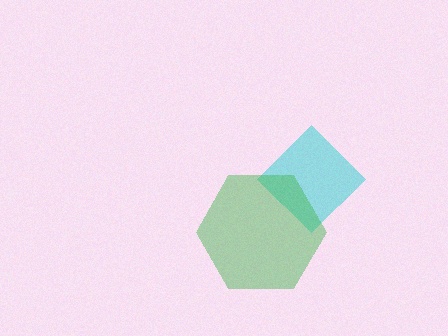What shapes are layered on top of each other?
The layered shapes are: a cyan diamond, a green hexagon.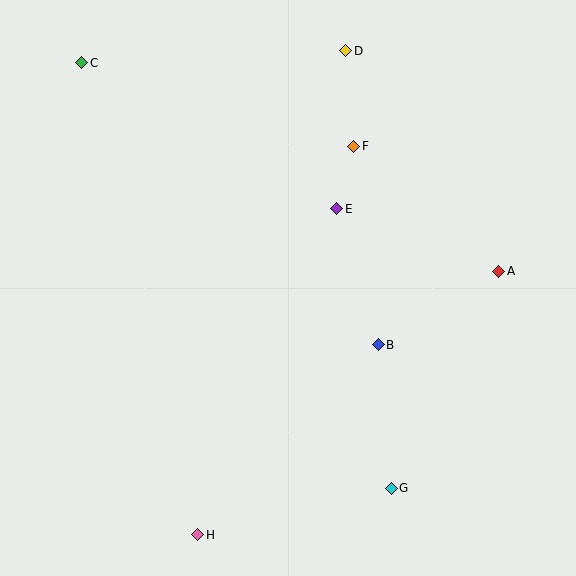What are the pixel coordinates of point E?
Point E is at (337, 209).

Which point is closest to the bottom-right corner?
Point G is closest to the bottom-right corner.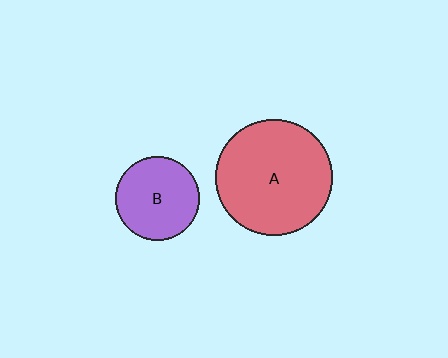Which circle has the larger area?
Circle A (red).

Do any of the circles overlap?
No, none of the circles overlap.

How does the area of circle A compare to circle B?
Approximately 1.9 times.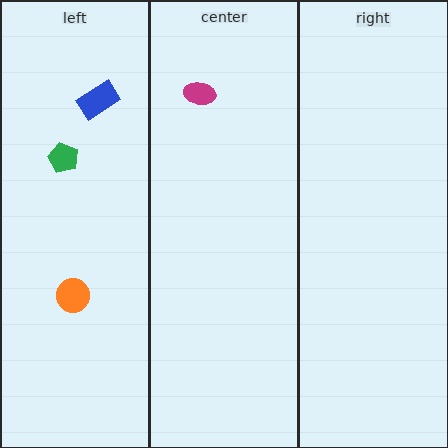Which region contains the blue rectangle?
The left region.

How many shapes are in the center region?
1.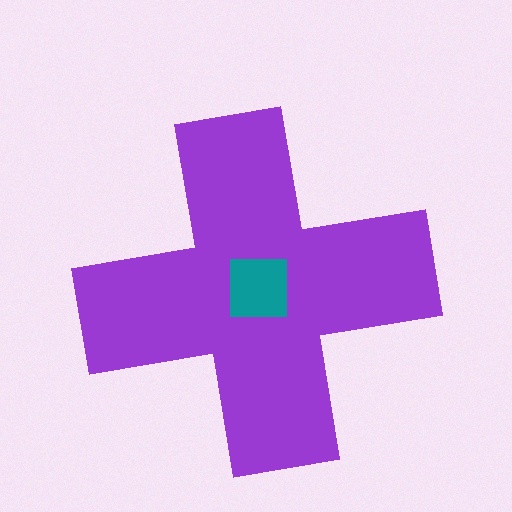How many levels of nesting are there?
2.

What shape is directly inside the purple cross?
The teal square.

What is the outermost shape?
The purple cross.